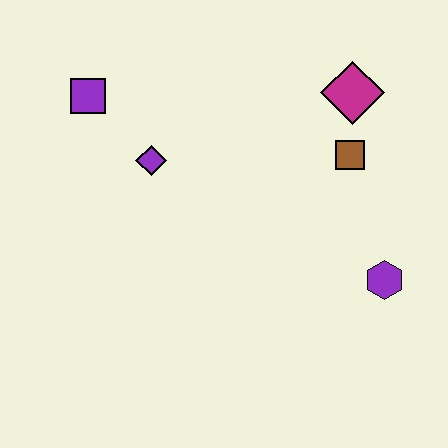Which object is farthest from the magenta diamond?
The purple square is farthest from the magenta diamond.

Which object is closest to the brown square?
The magenta diamond is closest to the brown square.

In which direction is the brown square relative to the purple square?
The brown square is to the right of the purple square.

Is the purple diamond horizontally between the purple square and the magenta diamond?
Yes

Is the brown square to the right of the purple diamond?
Yes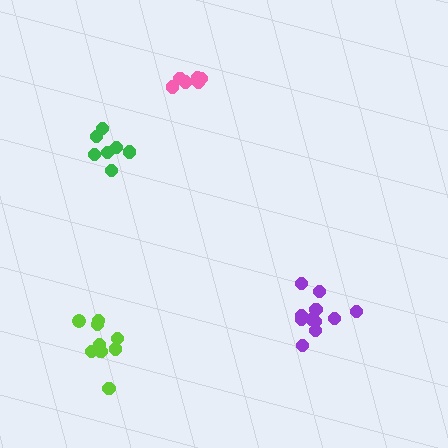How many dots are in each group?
Group 1: 7 dots, Group 2: 11 dots, Group 3: 9 dots, Group 4: 6 dots (33 total).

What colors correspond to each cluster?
The clusters are colored: green, purple, lime, pink.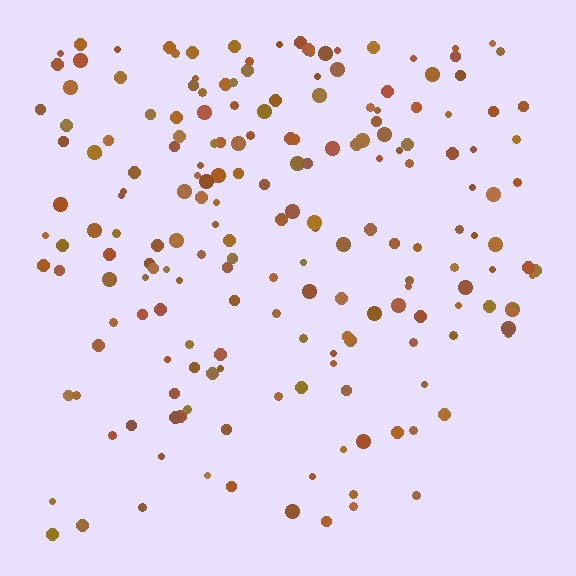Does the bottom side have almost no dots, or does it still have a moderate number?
Still a moderate number, just noticeably fewer than the top.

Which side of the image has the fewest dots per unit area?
The bottom.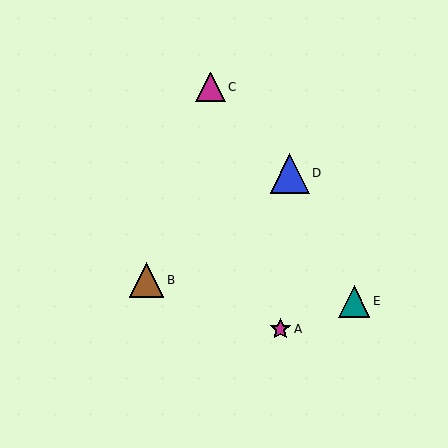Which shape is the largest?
The blue triangle (labeled D) is the largest.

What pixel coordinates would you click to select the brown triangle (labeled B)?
Click at (147, 280) to select the brown triangle B.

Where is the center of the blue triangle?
The center of the blue triangle is at (290, 173).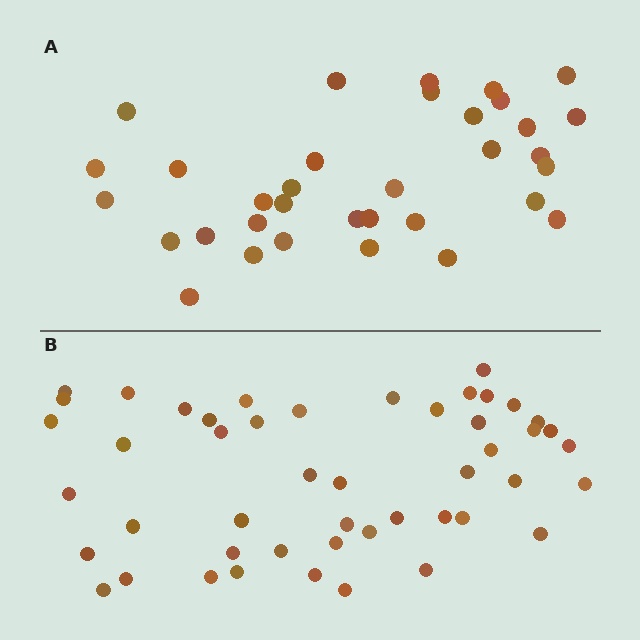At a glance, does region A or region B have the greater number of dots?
Region B (the bottom region) has more dots.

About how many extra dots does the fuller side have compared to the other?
Region B has approximately 15 more dots than region A.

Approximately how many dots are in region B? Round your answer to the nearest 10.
About 50 dots. (The exact count is 48, which rounds to 50.)